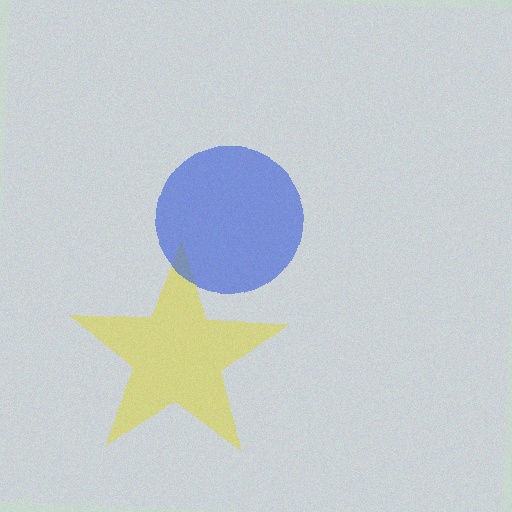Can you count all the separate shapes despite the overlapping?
Yes, there are 2 separate shapes.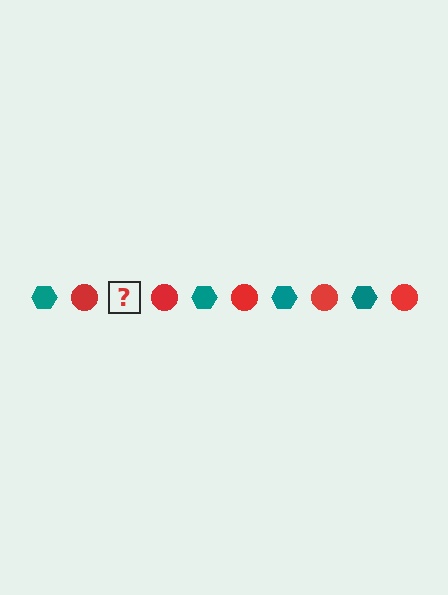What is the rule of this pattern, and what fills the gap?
The rule is that the pattern alternates between teal hexagon and red circle. The gap should be filled with a teal hexagon.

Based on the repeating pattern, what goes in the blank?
The blank should be a teal hexagon.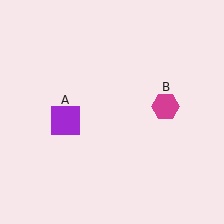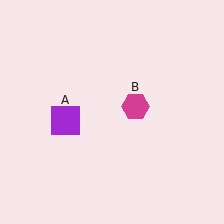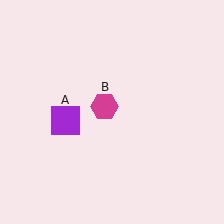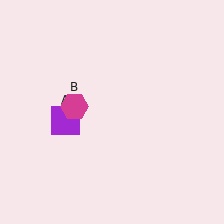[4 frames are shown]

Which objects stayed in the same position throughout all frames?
Purple square (object A) remained stationary.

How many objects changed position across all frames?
1 object changed position: magenta hexagon (object B).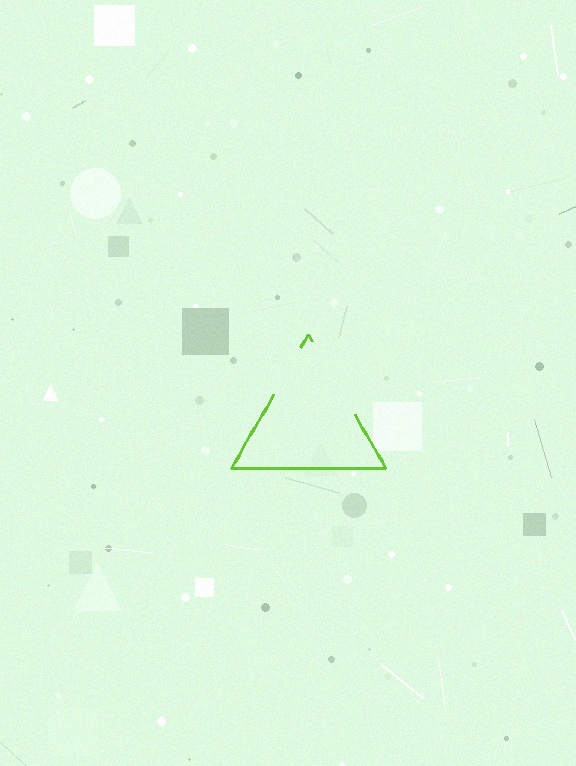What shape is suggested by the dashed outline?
The dashed outline suggests a triangle.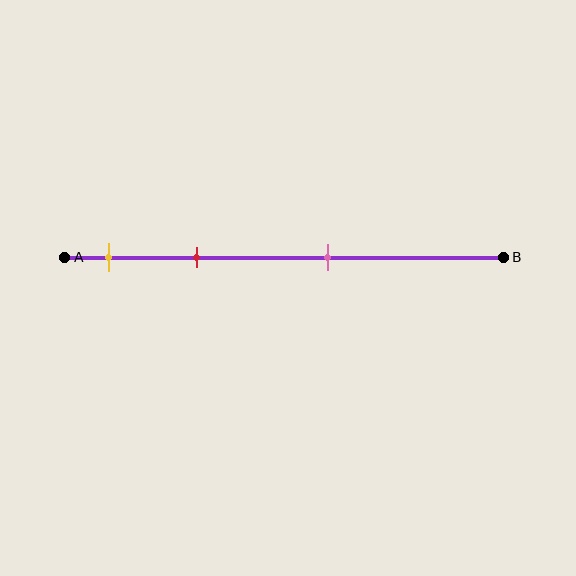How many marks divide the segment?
There are 3 marks dividing the segment.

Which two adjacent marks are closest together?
The yellow and red marks are the closest adjacent pair.